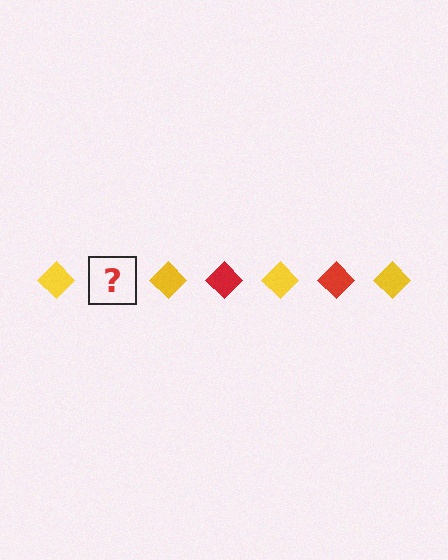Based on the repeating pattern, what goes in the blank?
The blank should be a red diamond.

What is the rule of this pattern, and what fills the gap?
The rule is that the pattern cycles through yellow, red diamonds. The gap should be filled with a red diamond.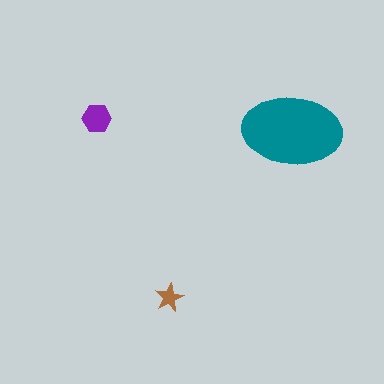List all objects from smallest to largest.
The brown star, the purple hexagon, the teal ellipse.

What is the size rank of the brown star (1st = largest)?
3rd.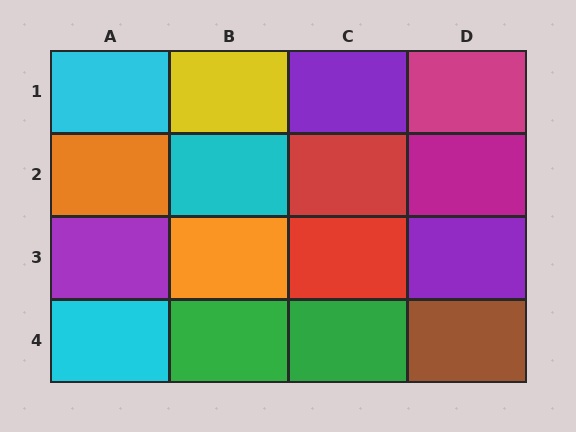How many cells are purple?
3 cells are purple.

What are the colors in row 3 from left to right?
Purple, orange, red, purple.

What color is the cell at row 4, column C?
Green.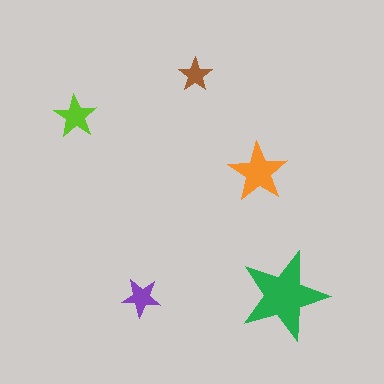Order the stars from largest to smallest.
the green one, the orange one, the lime one, the purple one, the brown one.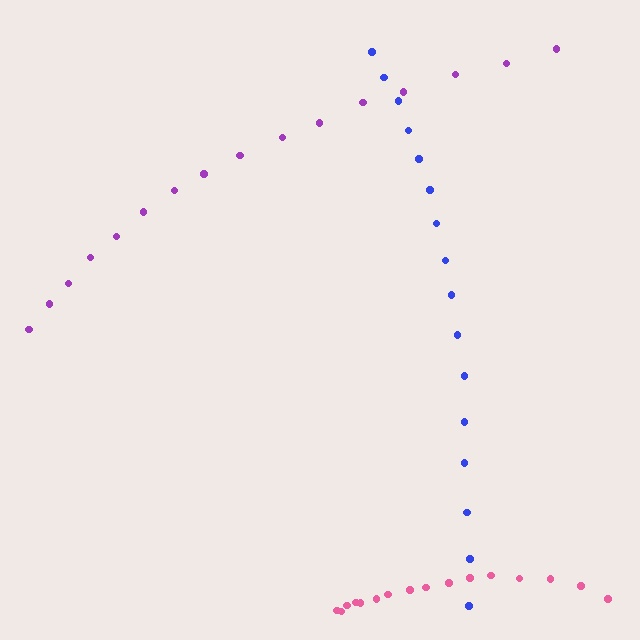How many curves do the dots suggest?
There are 3 distinct paths.